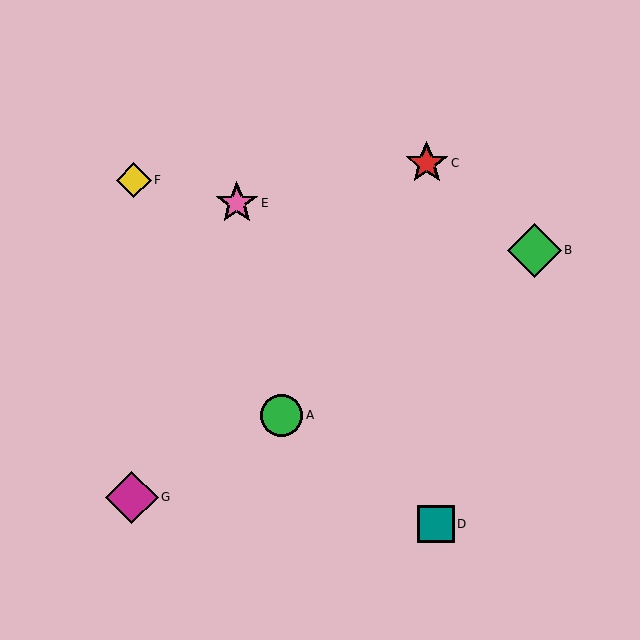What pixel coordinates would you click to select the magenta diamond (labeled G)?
Click at (132, 497) to select the magenta diamond G.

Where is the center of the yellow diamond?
The center of the yellow diamond is at (134, 180).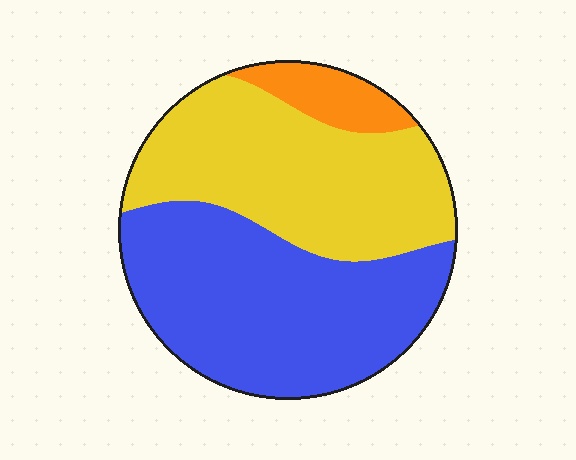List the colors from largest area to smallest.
From largest to smallest: blue, yellow, orange.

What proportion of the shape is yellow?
Yellow takes up about two fifths (2/5) of the shape.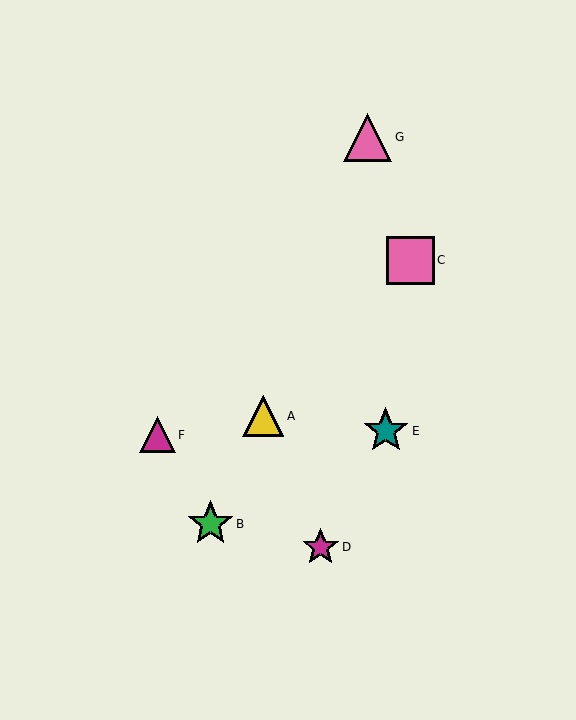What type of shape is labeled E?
Shape E is a teal star.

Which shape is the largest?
The pink square (labeled C) is the largest.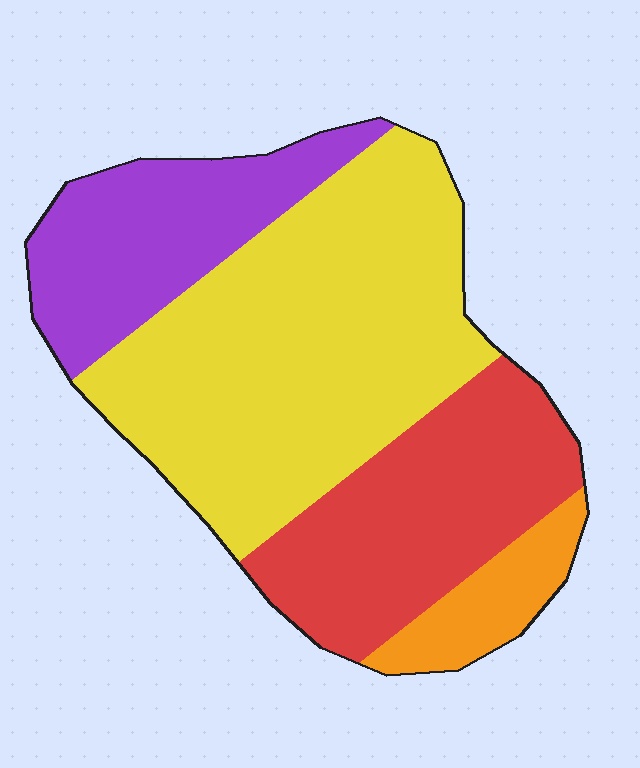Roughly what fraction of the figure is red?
Red takes up about one quarter (1/4) of the figure.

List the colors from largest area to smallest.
From largest to smallest: yellow, red, purple, orange.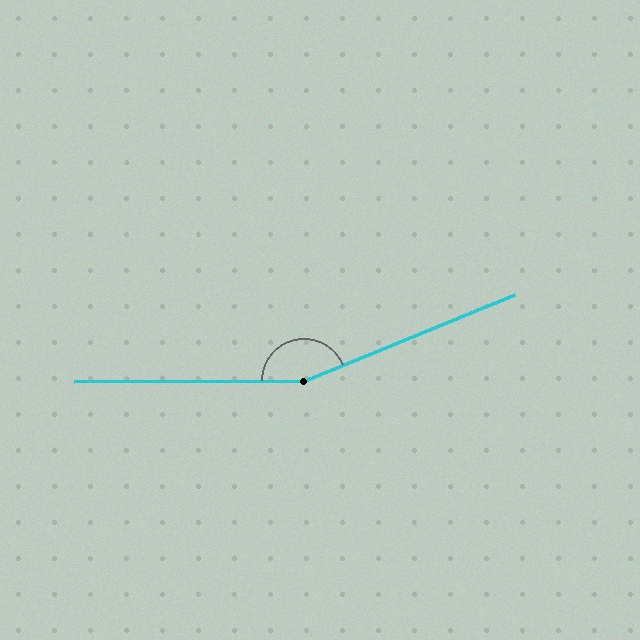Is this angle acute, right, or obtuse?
It is obtuse.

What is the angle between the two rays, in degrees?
Approximately 158 degrees.